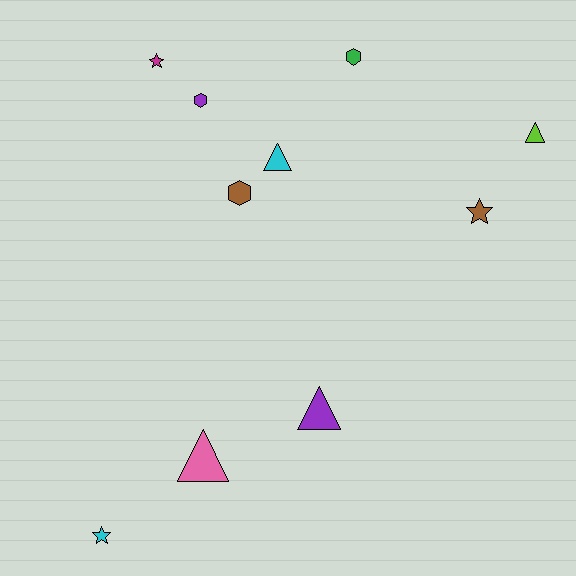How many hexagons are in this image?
There are 3 hexagons.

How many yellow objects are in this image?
There are no yellow objects.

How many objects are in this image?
There are 10 objects.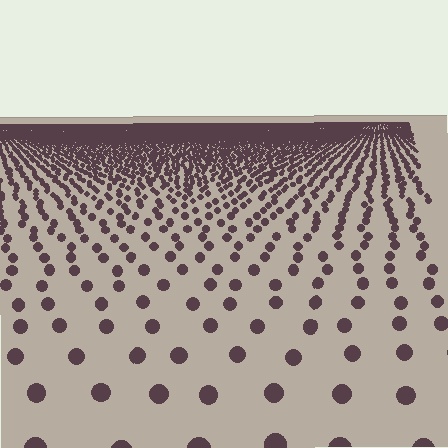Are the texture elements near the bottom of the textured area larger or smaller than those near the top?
Larger. Near the bottom, elements are closer to the viewer and appear at a bigger on-screen size.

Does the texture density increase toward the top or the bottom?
Density increases toward the top.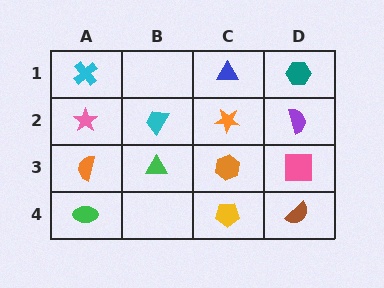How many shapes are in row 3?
4 shapes.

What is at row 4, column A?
A green ellipse.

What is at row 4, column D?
A brown semicircle.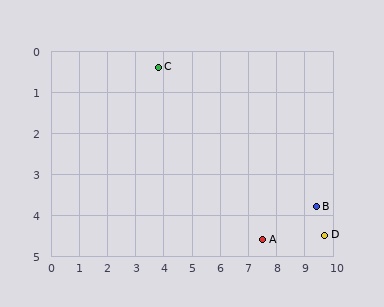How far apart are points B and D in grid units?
Points B and D are about 0.8 grid units apart.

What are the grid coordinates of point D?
Point D is at approximately (9.7, 4.5).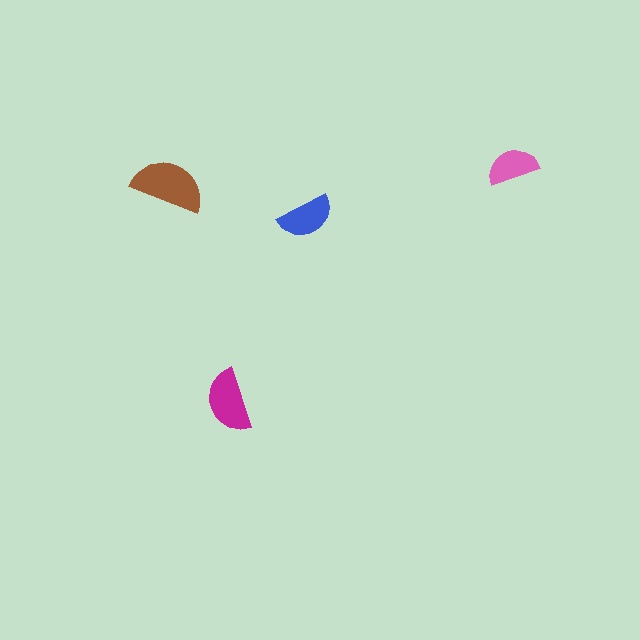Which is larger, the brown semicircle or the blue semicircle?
The brown one.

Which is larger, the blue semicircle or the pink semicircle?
The blue one.